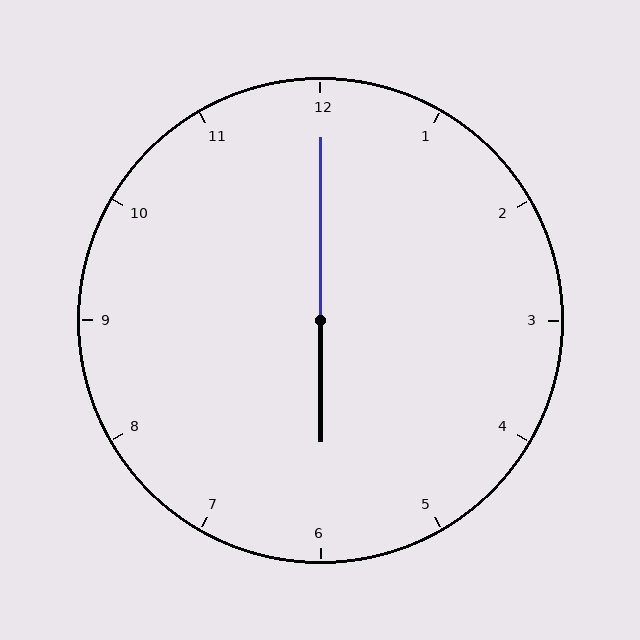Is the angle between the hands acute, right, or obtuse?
It is obtuse.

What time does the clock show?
6:00.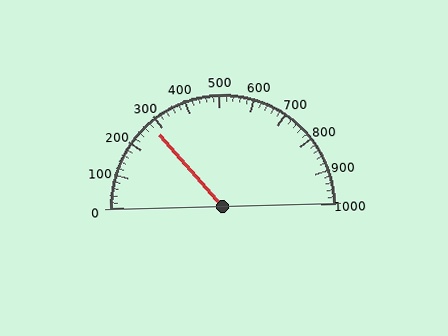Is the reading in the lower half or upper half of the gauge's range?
The reading is in the lower half of the range (0 to 1000).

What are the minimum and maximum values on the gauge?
The gauge ranges from 0 to 1000.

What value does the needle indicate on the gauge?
The needle indicates approximately 280.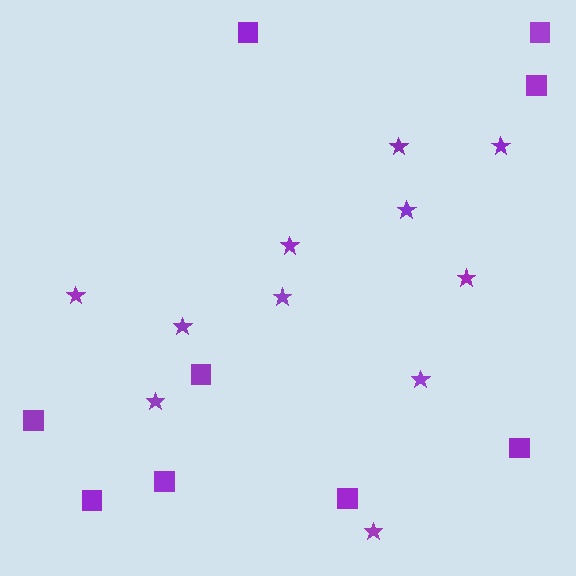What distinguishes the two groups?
There are 2 groups: one group of squares (9) and one group of stars (11).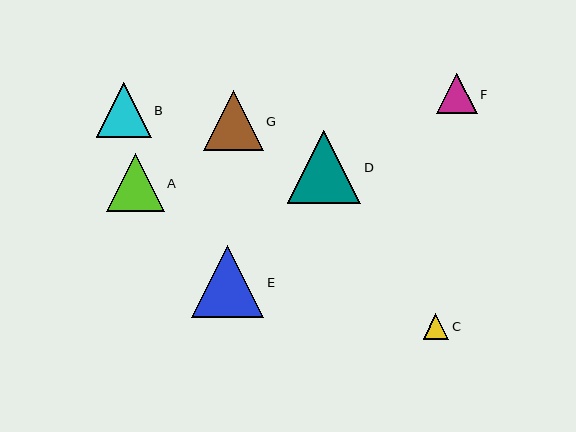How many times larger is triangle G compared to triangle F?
Triangle G is approximately 1.5 times the size of triangle F.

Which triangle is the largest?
Triangle D is the largest with a size of approximately 74 pixels.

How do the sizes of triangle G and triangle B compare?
Triangle G and triangle B are approximately the same size.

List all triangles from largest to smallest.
From largest to smallest: D, E, G, A, B, F, C.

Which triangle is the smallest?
Triangle C is the smallest with a size of approximately 26 pixels.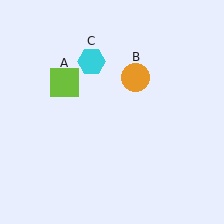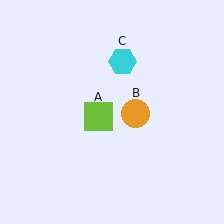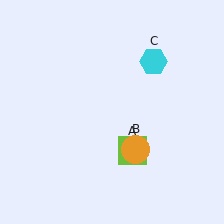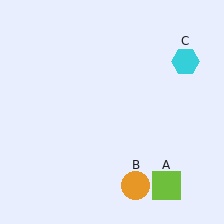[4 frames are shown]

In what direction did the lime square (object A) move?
The lime square (object A) moved down and to the right.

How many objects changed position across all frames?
3 objects changed position: lime square (object A), orange circle (object B), cyan hexagon (object C).